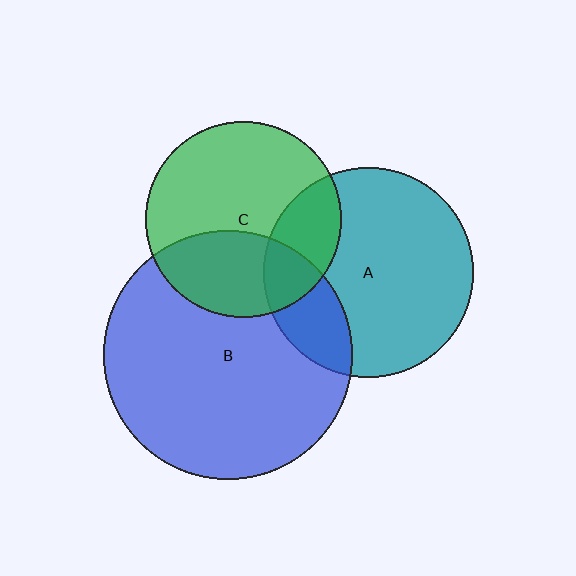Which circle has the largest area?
Circle B (blue).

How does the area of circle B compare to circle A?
Approximately 1.4 times.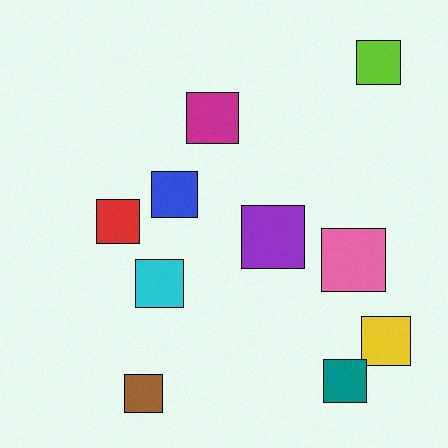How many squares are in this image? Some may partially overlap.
There are 10 squares.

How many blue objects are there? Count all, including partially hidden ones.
There is 1 blue object.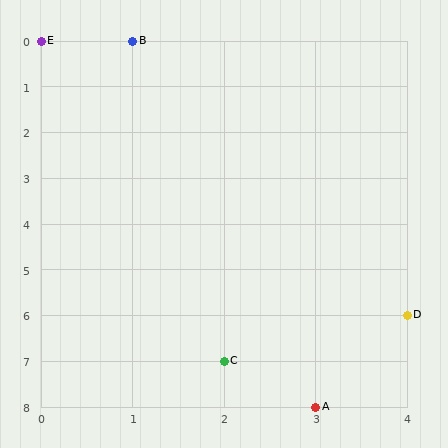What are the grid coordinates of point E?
Point E is at grid coordinates (0, 0).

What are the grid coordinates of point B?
Point B is at grid coordinates (1, 0).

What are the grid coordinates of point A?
Point A is at grid coordinates (3, 8).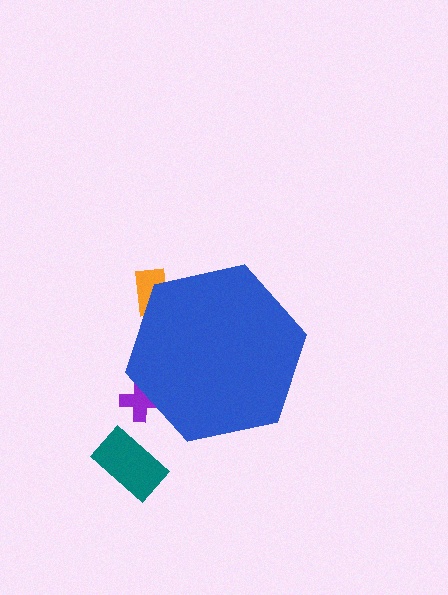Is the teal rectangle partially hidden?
No, the teal rectangle is fully visible.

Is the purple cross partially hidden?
Yes, the purple cross is partially hidden behind the blue hexagon.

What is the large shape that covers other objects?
A blue hexagon.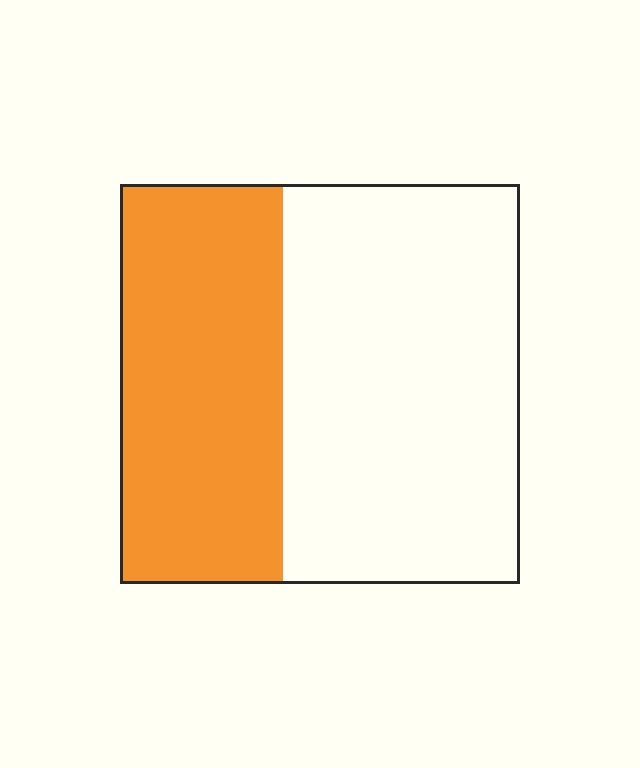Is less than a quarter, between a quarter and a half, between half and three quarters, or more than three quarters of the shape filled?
Between a quarter and a half.